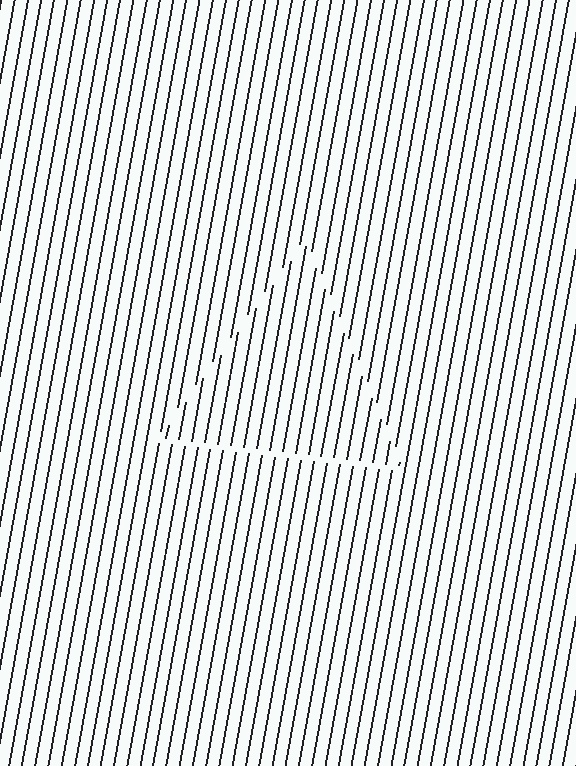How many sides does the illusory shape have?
3 sides — the line-ends trace a triangle.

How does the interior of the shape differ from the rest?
The interior of the shape contains the same grating, shifted by half a period — the contour is defined by the phase discontinuity where line-ends from the inner and outer gratings abut.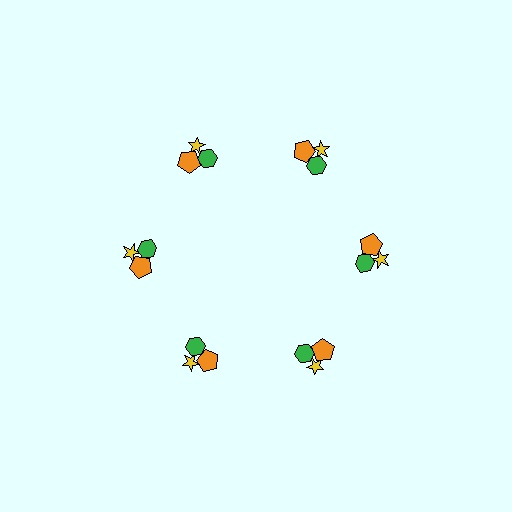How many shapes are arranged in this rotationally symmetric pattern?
There are 18 shapes, arranged in 6 groups of 3.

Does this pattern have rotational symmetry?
Yes, this pattern has 6-fold rotational symmetry. It looks the same after rotating 60 degrees around the center.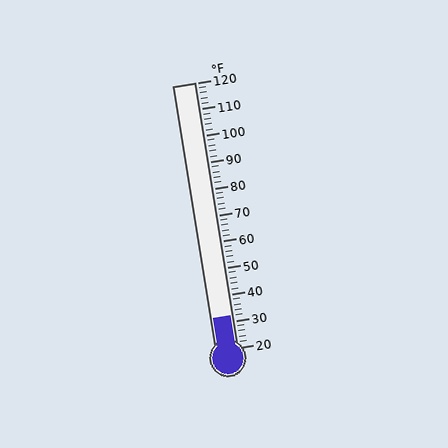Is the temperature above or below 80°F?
The temperature is below 80°F.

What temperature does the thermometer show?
The thermometer shows approximately 32°F.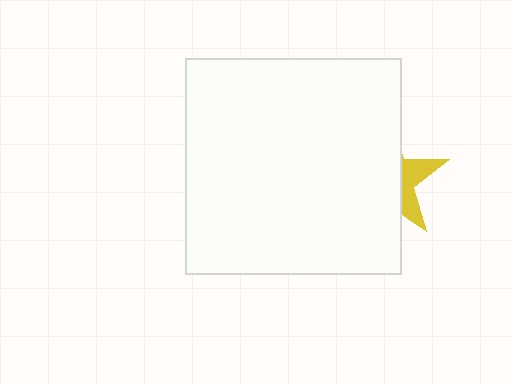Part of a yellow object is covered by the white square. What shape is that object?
It is a star.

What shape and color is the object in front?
The object in front is a white square.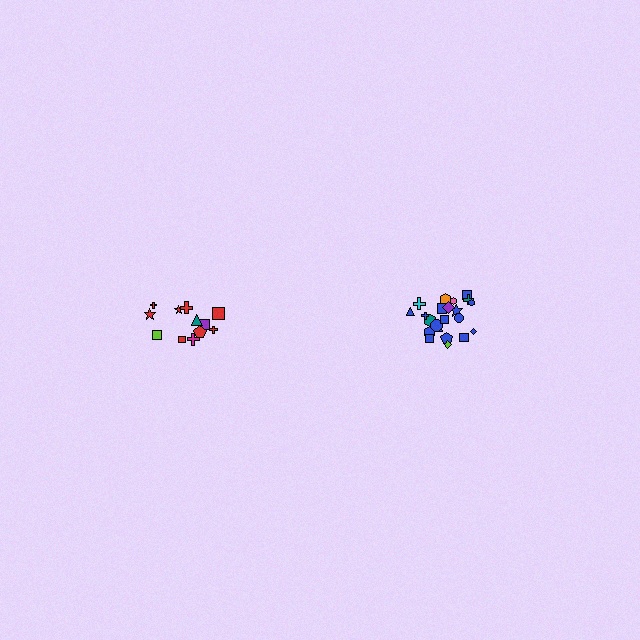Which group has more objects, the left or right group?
The right group.